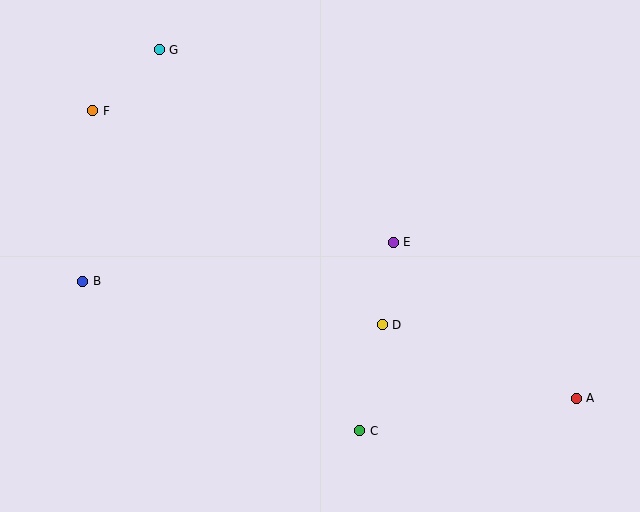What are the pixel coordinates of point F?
Point F is at (93, 111).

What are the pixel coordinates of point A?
Point A is at (576, 398).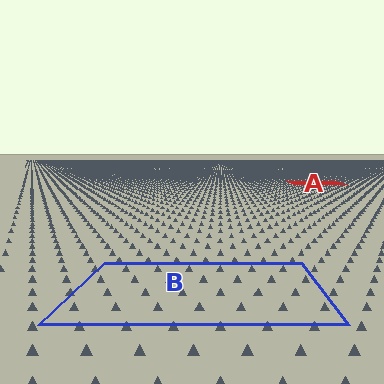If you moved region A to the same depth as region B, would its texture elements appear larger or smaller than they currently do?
They would appear larger. At a closer depth, the same texture elements are projected at a bigger on-screen size.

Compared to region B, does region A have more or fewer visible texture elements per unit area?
Region A has more texture elements per unit area — they are packed more densely because it is farther away.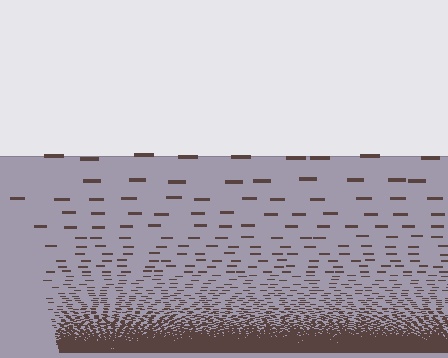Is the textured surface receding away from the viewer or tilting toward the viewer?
The surface appears to tilt toward the viewer. Texture elements get larger and sparser toward the top.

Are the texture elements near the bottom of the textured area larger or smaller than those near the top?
Smaller. The gradient is inverted — elements near the bottom are smaller and denser.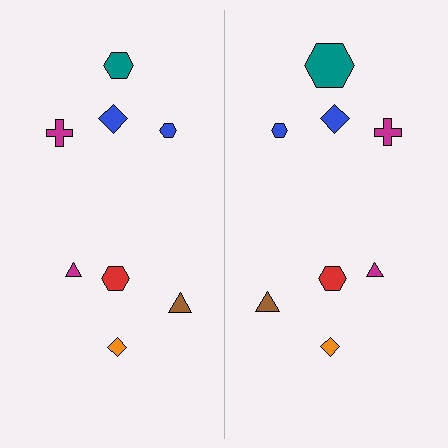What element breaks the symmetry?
The teal hexagon on the right side has a different size than its mirror counterpart.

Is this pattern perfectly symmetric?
No, the pattern is not perfectly symmetric. The teal hexagon on the right side has a different size than its mirror counterpart.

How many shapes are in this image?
There are 16 shapes in this image.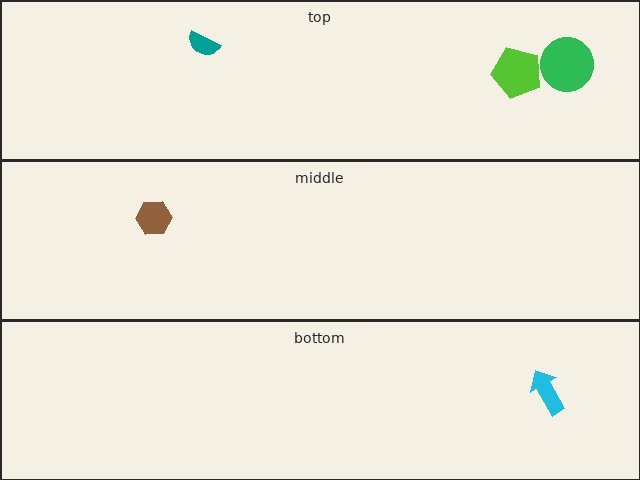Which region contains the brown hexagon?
The middle region.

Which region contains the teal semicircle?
The top region.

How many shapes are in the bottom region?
1.